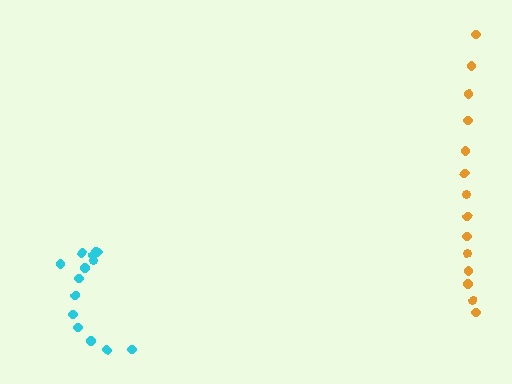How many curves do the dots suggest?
There are 2 distinct paths.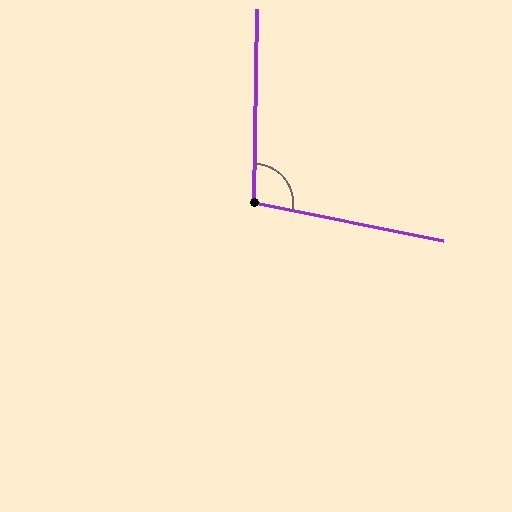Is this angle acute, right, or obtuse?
It is obtuse.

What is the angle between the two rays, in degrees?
Approximately 100 degrees.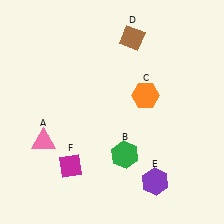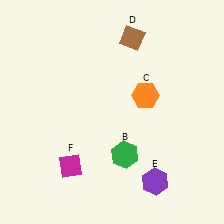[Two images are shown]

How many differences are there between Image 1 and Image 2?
There is 1 difference between the two images.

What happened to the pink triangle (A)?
The pink triangle (A) was removed in Image 2. It was in the bottom-left area of Image 1.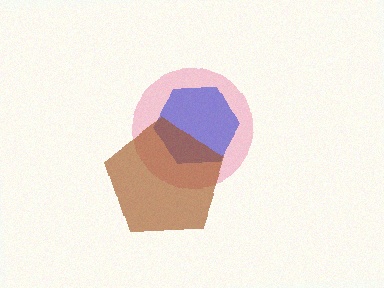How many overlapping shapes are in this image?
There are 3 overlapping shapes in the image.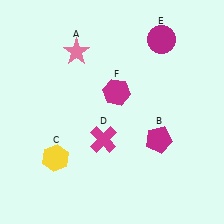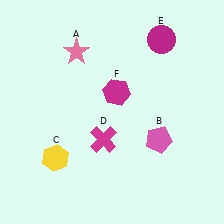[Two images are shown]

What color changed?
The pentagon (B) changed from magenta in Image 1 to pink in Image 2.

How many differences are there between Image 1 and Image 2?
There is 1 difference between the two images.